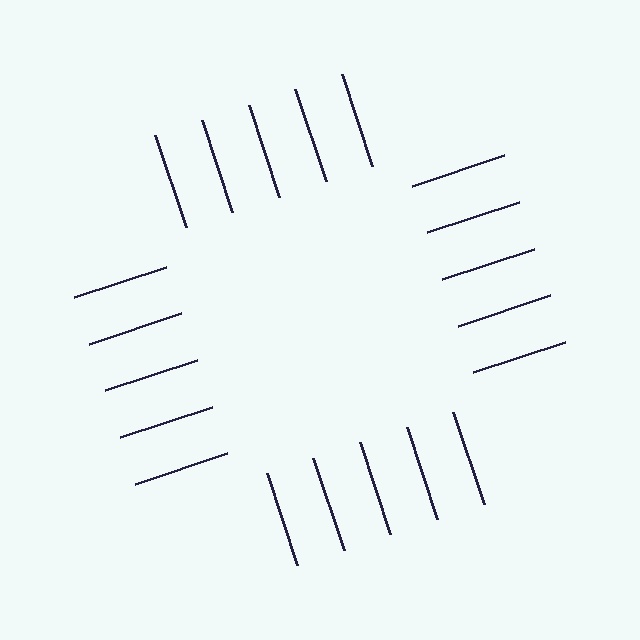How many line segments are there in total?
20 — 5 along each of the 4 edges.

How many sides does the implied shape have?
4 sides — the line-ends trace a square.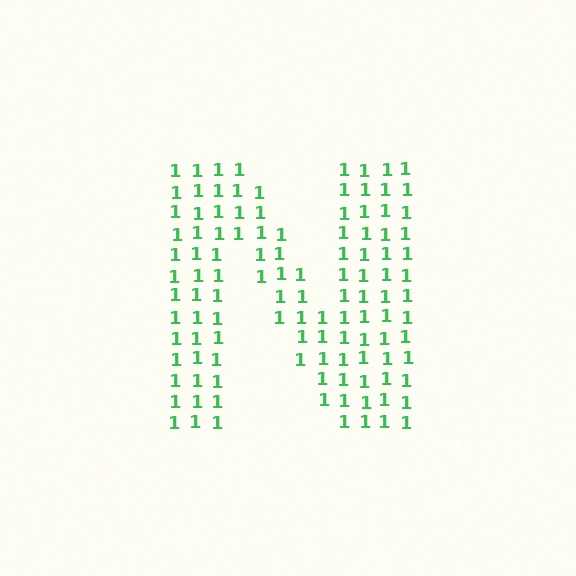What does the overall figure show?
The overall figure shows the letter N.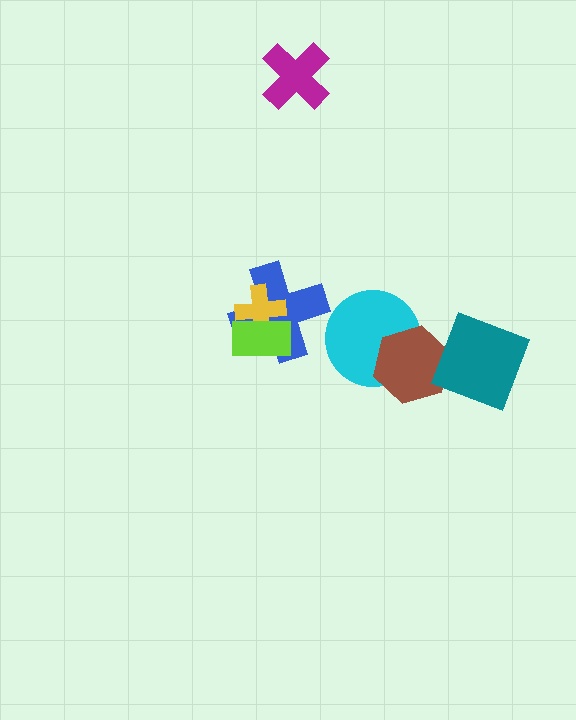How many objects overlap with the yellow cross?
2 objects overlap with the yellow cross.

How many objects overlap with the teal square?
1 object overlaps with the teal square.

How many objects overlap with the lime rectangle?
2 objects overlap with the lime rectangle.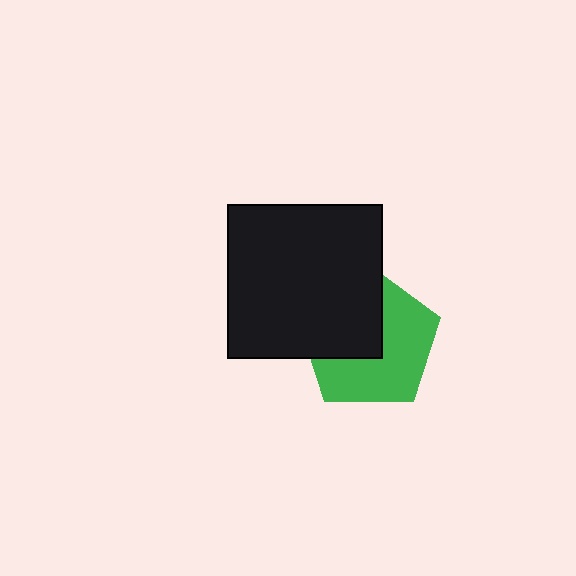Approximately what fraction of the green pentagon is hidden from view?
Roughly 44% of the green pentagon is hidden behind the black square.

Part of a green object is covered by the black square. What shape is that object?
It is a pentagon.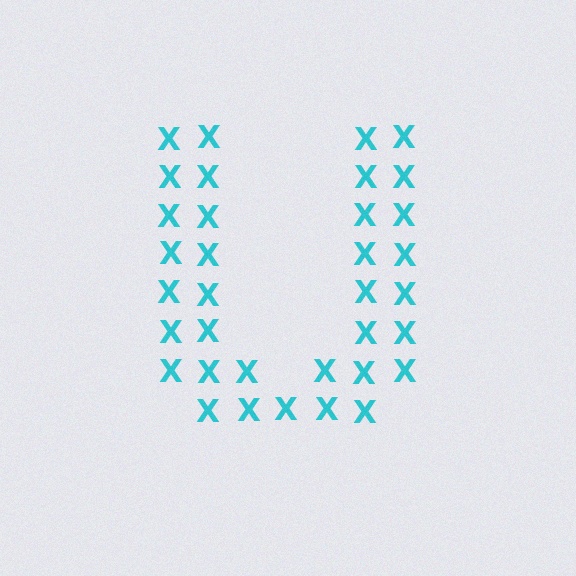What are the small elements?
The small elements are letter X's.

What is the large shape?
The large shape is the letter U.